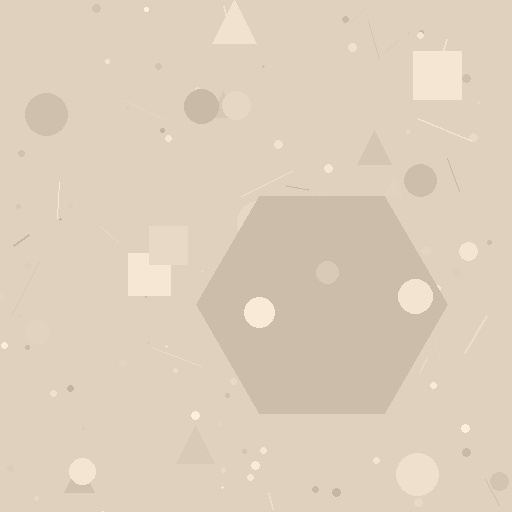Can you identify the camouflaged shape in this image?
The camouflaged shape is a hexagon.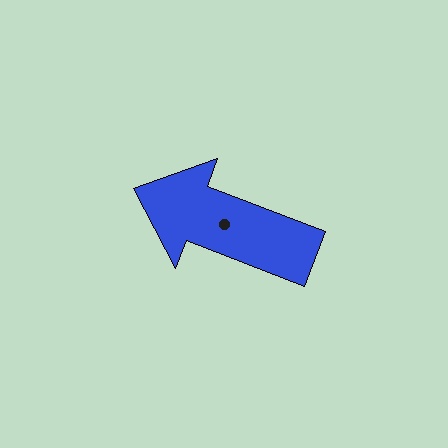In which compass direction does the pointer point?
West.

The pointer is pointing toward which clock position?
Roughly 10 o'clock.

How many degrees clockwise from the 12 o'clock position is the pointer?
Approximately 291 degrees.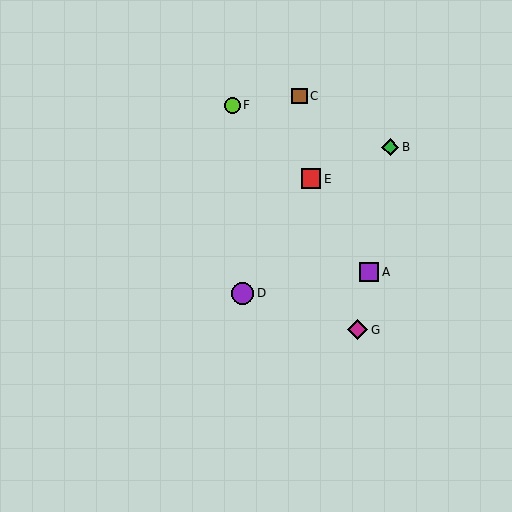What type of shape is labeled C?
Shape C is a brown square.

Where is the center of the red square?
The center of the red square is at (311, 179).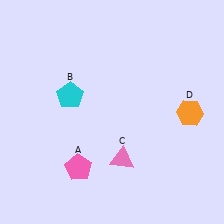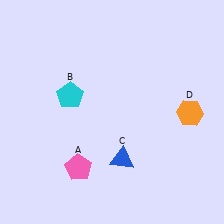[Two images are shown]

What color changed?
The triangle (C) changed from pink in Image 1 to blue in Image 2.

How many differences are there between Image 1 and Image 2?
There is 1 difference between the two images.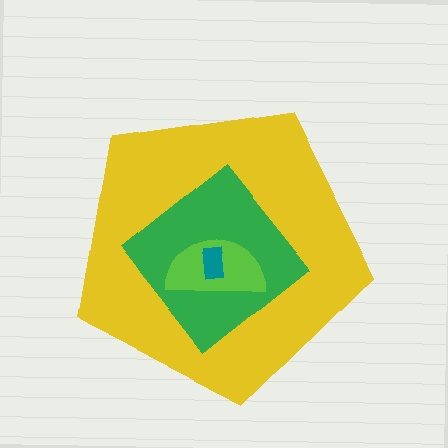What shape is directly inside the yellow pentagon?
The green diamond.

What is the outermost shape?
The yellow pentagon.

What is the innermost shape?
The teal rectangle.